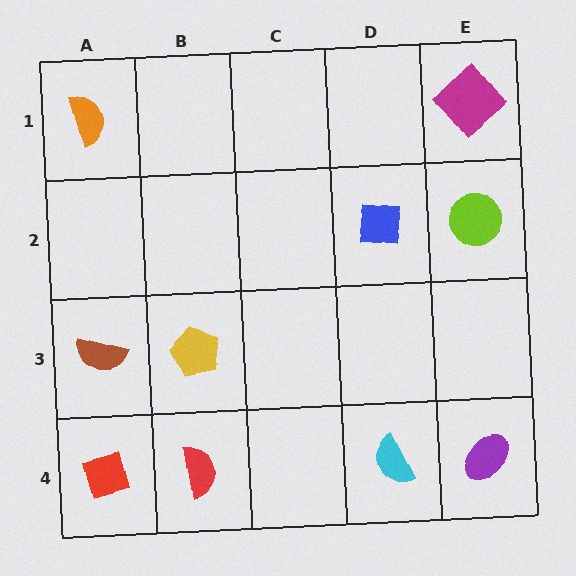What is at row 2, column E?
A lime circle.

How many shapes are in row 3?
2 shapes.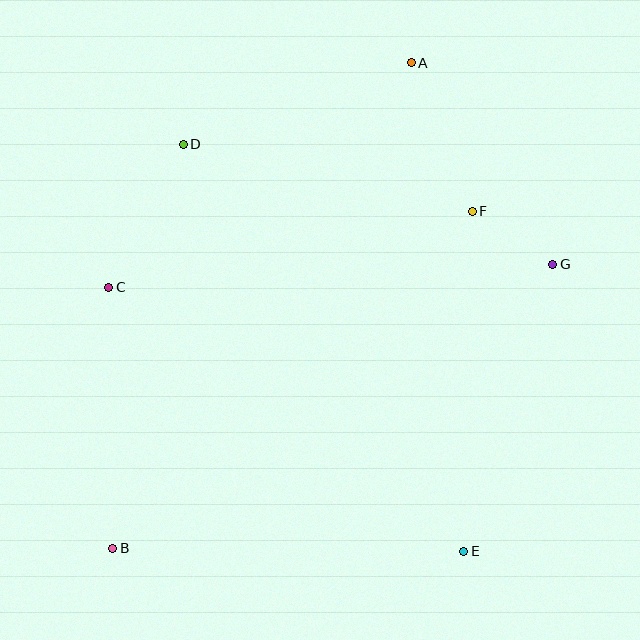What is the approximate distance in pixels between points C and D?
The distance between C and D is approximately 161 pixels.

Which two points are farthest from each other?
Points A and B are farthest from each other.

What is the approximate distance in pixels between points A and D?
The distance between A and D is approximately 242 pixels.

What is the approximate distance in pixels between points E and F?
The distance between E and F is approximately 340 pixels.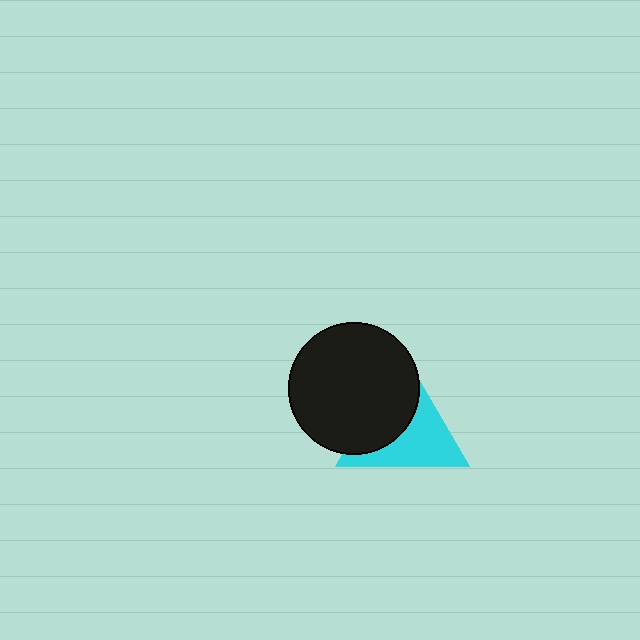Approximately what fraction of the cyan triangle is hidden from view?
Roughly 48% of the cyan triangle is hidden behind the black circle.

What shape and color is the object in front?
The object in front is a black circle.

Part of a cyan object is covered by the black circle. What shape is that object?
It is a triangle.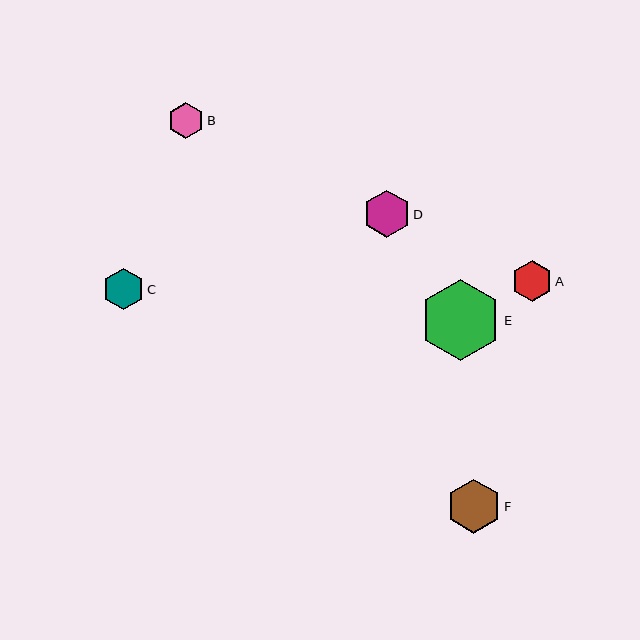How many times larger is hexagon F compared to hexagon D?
Hexagon F is approximately 1.1 times the size of hexagon D.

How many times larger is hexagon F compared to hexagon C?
Hexagon F is approximately 1.3 times the size of hexagon C.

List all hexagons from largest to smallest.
From largest to smallest: E, F, D, C, A, B.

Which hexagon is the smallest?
Hexagon B is the smallest with a size of approximately 36 pixels.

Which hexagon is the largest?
Hexagon E is the largest with a size of approximately 81 pixels.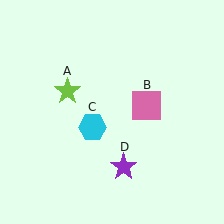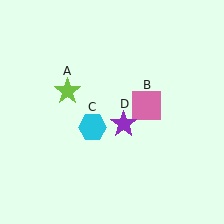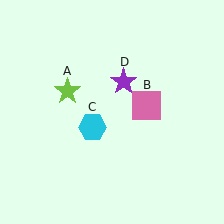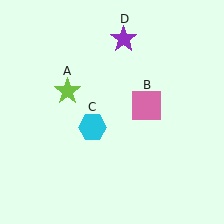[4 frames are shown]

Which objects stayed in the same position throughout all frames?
Lime star (object A) and pink square (object B) and cyan hexagon (object C) remained stationary.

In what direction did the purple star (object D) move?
The purple star (object D) moved up.